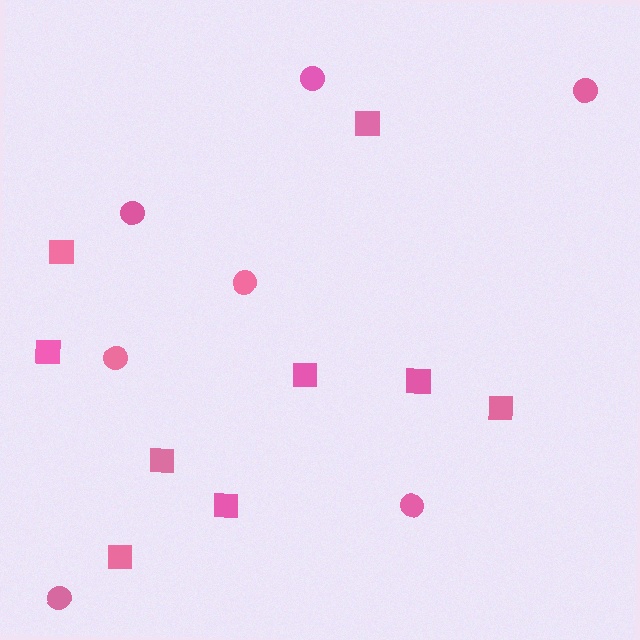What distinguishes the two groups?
There are 2 groups: one group of circles (7) and one group of squares (9).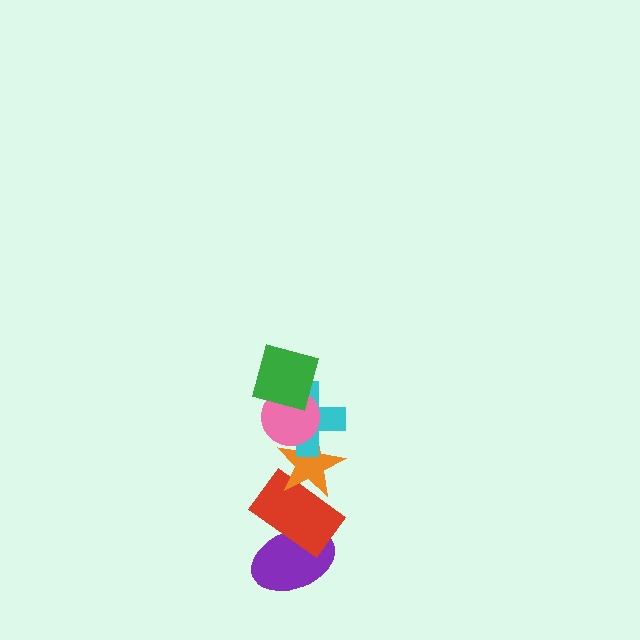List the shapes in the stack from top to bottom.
From top to bottom: the green square, the pink circle, the cyan cross, the orange star, the red rectangle, the purple ellipse.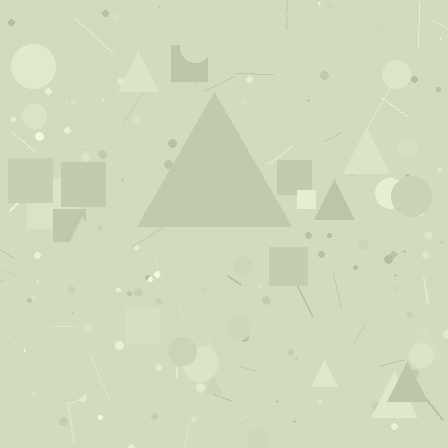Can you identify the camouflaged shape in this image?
The camouflaged shape is a triangle.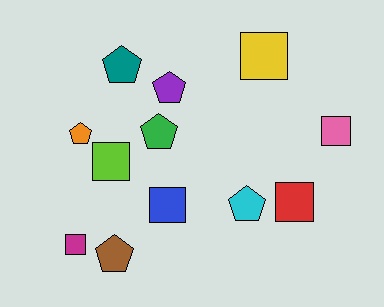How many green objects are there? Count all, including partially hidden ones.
There is 1 green object.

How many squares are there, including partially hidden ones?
There are 6 squares.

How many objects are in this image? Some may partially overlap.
There are 12 objects.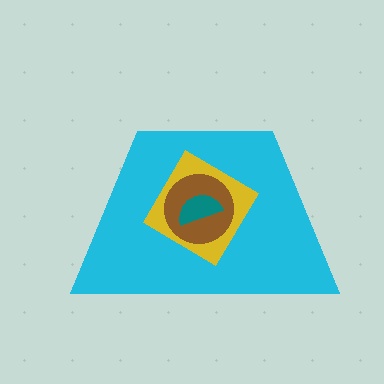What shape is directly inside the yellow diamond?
The brown circle.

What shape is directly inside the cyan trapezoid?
The yellow diamond.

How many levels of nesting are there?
4.